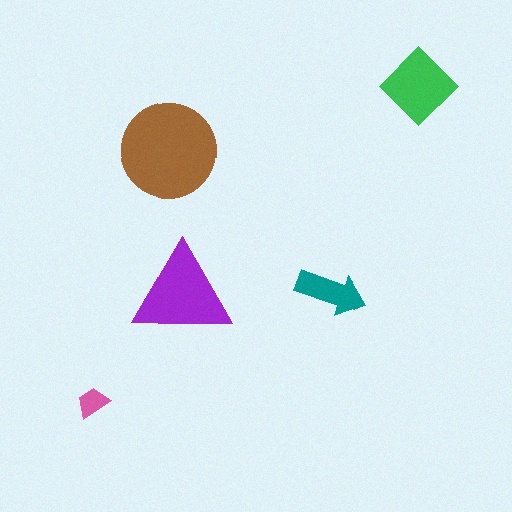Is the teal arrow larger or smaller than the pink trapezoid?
Larger.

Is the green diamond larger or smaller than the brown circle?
Smaller.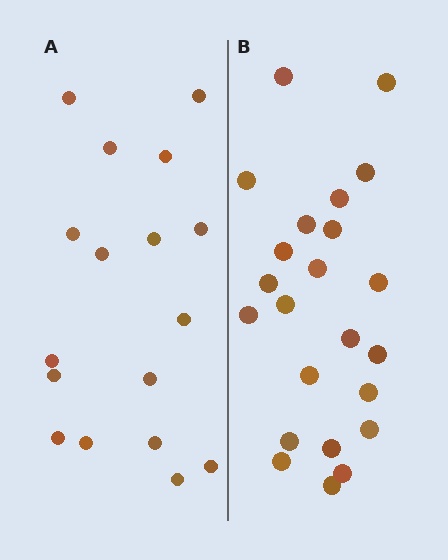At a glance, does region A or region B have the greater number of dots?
Region B (the right region) has more dots.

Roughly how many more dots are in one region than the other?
Region B has about 6 more dots than region A.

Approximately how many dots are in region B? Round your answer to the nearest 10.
About 20 dots. (The exact count is 23, which rounds to 20.)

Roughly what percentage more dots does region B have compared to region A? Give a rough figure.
About 35% more.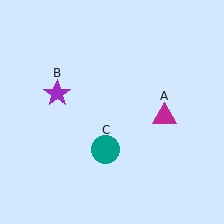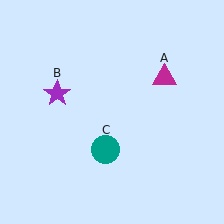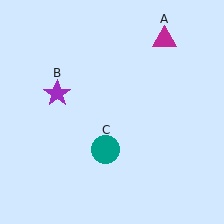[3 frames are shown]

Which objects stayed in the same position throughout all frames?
Purple star (object B) and teal circle (object C) remained stationary.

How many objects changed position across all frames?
1 object changed position: magenta triangle (object A).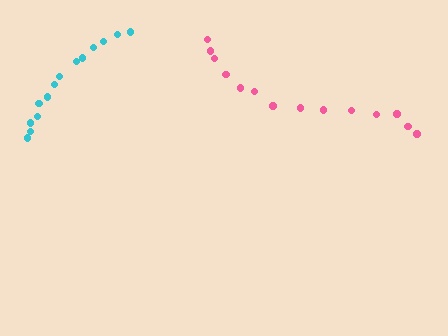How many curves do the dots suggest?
There are 2 distinct paths.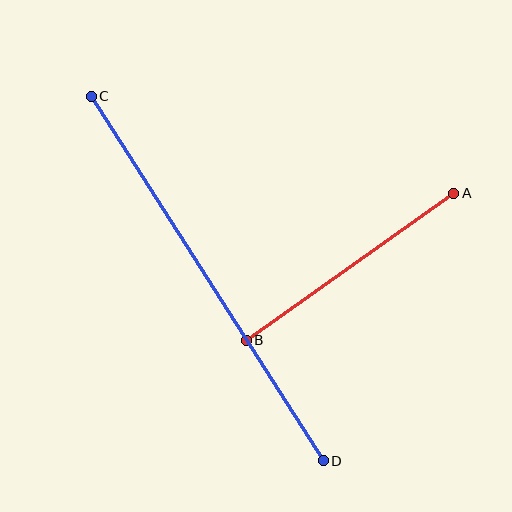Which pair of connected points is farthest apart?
Points C and D are farthest apart.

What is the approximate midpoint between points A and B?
The midpoint is at approximately (350, 267) pixels.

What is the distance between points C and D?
The distance is approximately 432 pixels.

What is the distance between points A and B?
The distance is approximately 254 pixels.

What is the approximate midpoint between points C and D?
The midpoint is at approximately (207, 278) pixels.